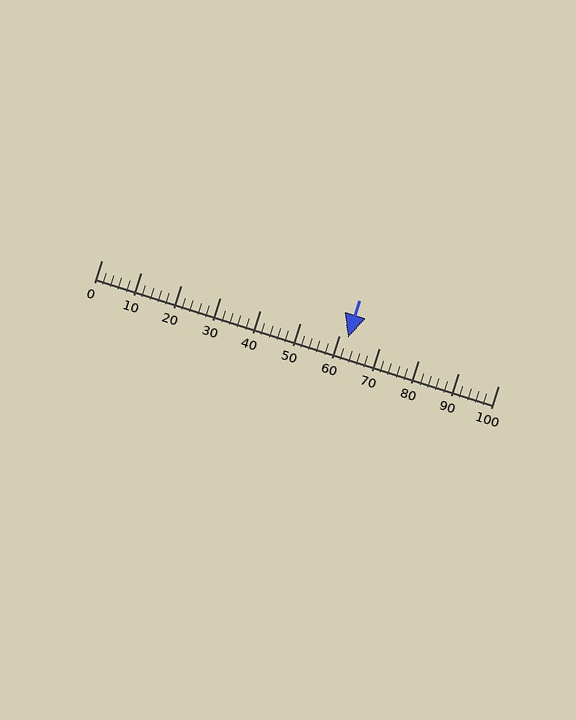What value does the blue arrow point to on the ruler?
The blue arrow points to approximately 62.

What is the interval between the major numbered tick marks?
The major tick marks are spaced 10 units apart.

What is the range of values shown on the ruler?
The ruler shows values from 0 to 100.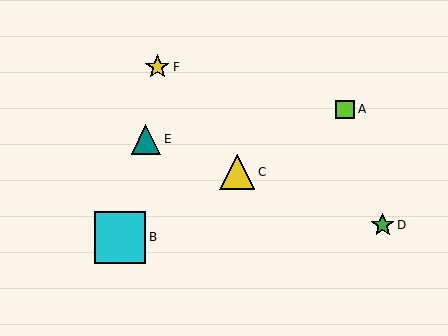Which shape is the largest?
The cyan square (labeled B) is the largest.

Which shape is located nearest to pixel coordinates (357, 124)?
The lime square (labeled A) at (345, 109) is nearest to that location.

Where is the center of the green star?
The center of the green star is at (383, 225).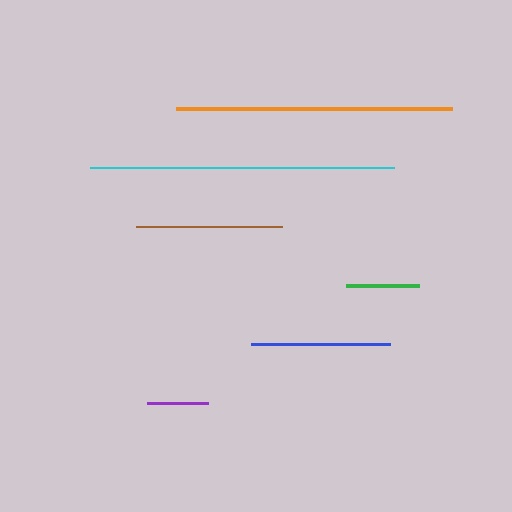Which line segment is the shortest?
The purple line is the shortest at approximately 60 pixels.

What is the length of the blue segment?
The blue segment is approximately 139 pixels long.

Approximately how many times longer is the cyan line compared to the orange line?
The cyan line is approximately 1.1 times the length of the orange line.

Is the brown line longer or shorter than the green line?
The brown line is longer than the green line.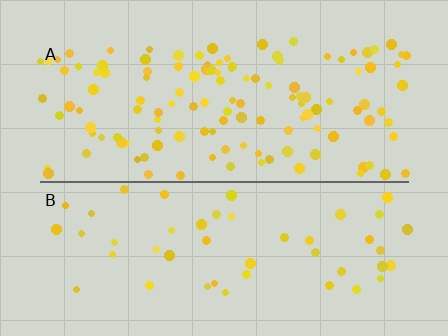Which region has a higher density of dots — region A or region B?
A (the top).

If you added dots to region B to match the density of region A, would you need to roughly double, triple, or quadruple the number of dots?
Approximately double.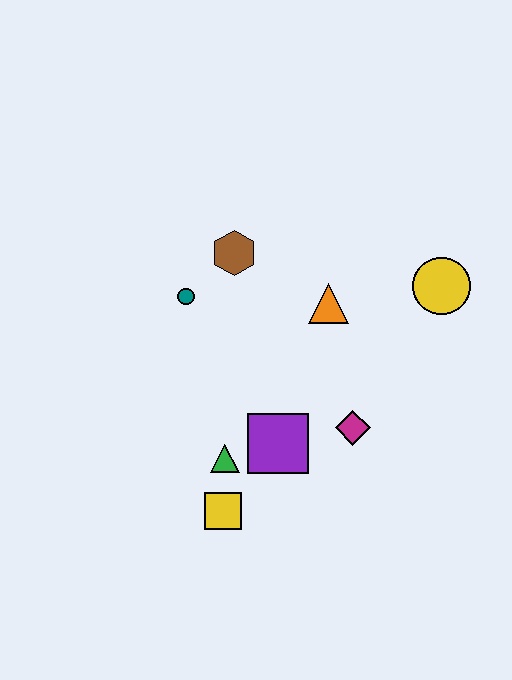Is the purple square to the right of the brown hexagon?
Yes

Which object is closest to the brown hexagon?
The teal circle is closest to the brown hexagon.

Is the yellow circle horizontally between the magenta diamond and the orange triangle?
No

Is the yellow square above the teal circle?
No